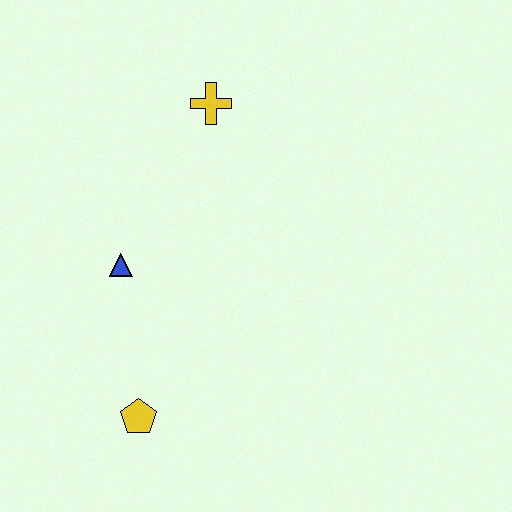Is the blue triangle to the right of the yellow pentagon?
No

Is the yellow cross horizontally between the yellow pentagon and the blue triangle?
No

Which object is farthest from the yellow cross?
The yellow pentagon is farthest from the yellow cross.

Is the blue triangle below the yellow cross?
Yes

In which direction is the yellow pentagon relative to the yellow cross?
The yellow pentagon is below the yellow cross.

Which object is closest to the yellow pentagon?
The blue triangle is closest to the yellow pentagon.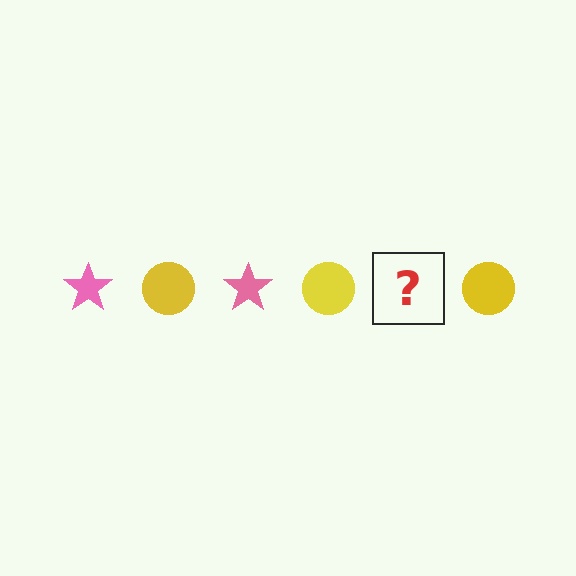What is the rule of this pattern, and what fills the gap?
The rule is that the pattern alternates between pink star and yellow circle. The gap should be filled with a pink star.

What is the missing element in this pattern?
The missing element is a pink star.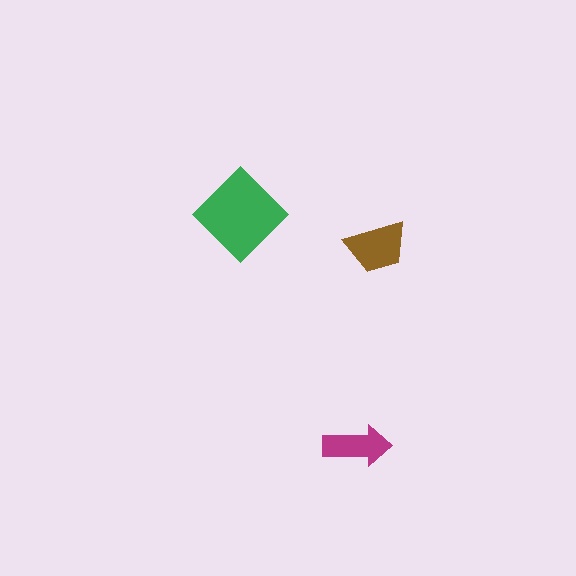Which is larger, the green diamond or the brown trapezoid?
The green diamond.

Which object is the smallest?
The magenta arrow.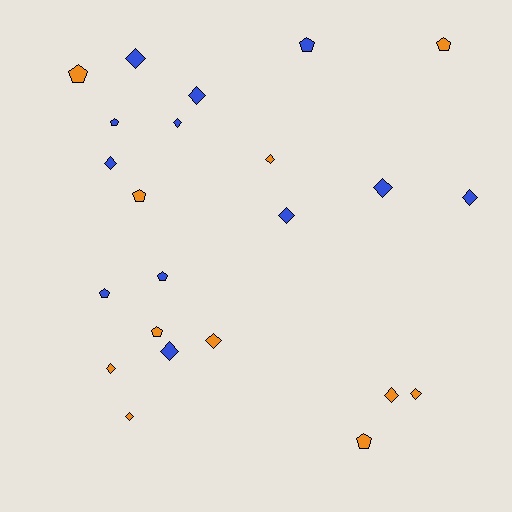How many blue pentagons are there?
There are 4 blue pentagons.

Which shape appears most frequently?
Diamond, with 14 objects.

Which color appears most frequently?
Blue, with 12 objects.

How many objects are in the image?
There are 23 objects.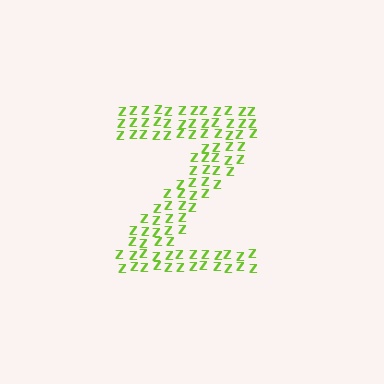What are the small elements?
The small elements are letter Z's.